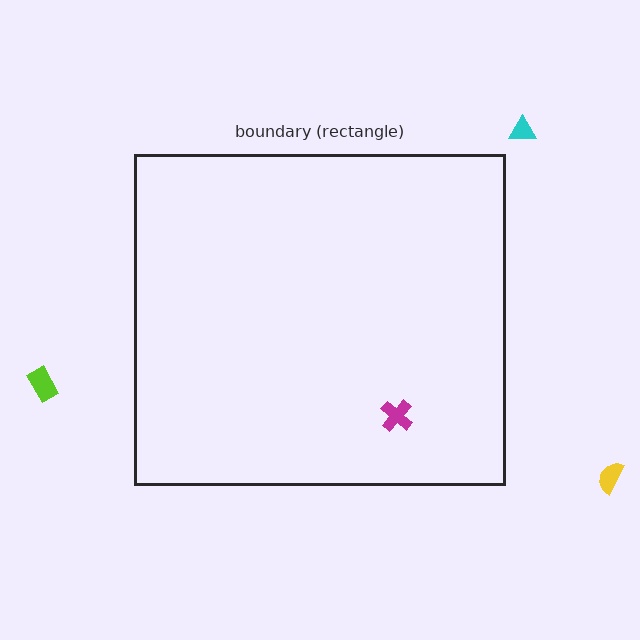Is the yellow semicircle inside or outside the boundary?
Outside.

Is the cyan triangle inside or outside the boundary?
Outside.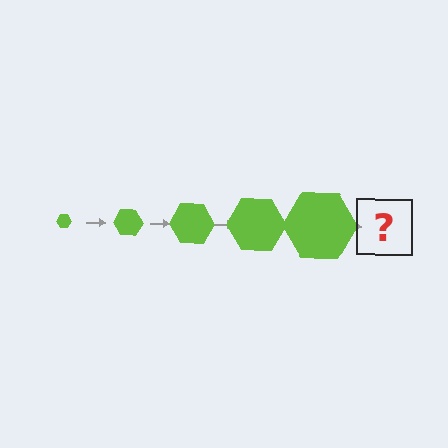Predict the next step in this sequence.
The next step is a lime hexagon, larger than the previous one.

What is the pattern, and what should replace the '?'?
The pattern is that the hexagon gets progressively larger each step. The '?' should be a lime hexagon, larger than the previous one.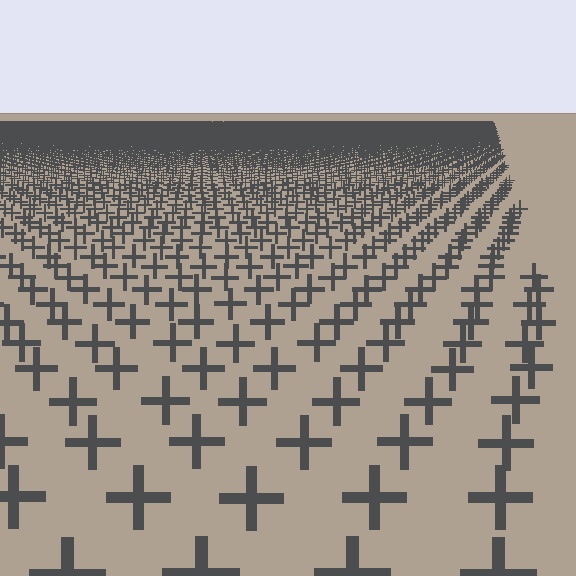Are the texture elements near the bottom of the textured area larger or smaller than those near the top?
Larger. Near the bottom, elements are closer to the viewer and appear at a bigger on-screen size.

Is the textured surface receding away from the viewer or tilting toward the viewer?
The surface is receding away from the viewer. Texture elements get smaller and denser toward the top.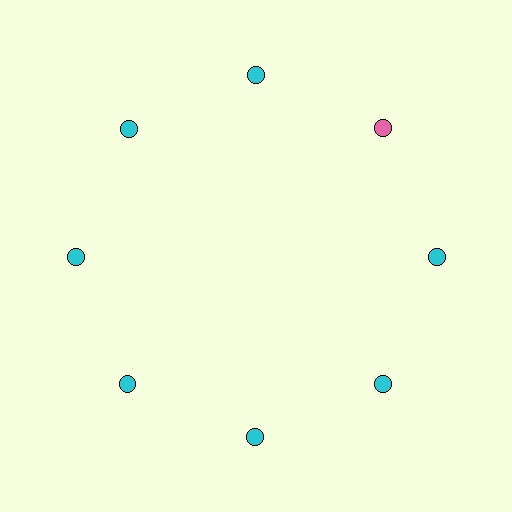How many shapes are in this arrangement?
There are 8 shapes arranged in a ring pattern.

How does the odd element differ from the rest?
It has a different color: pink instead of cyan.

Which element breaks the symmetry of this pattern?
The pink circle at roughly the 2 o'clock position breaks the symmetry. All other shapes are cyan circles.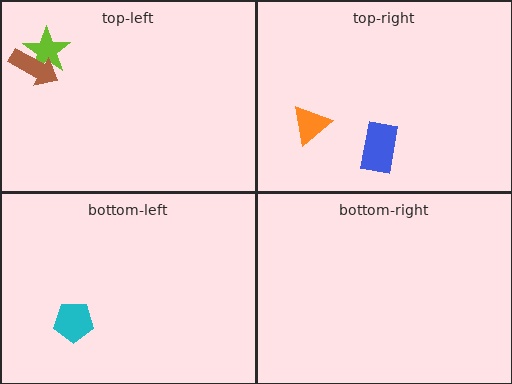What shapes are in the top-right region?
The blue rectangle, the orange triangle.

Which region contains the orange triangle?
The top-right region.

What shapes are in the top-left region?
The lime star, the brown arrow.